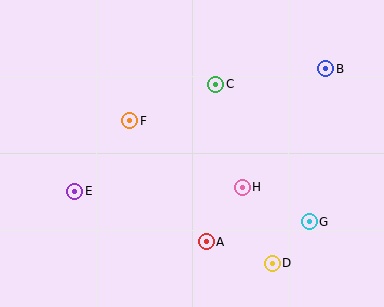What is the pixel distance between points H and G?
The distance between H and G is 76 pixels.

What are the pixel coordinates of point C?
Point C is at (216, 84).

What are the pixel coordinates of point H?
Point H is at (242, 187).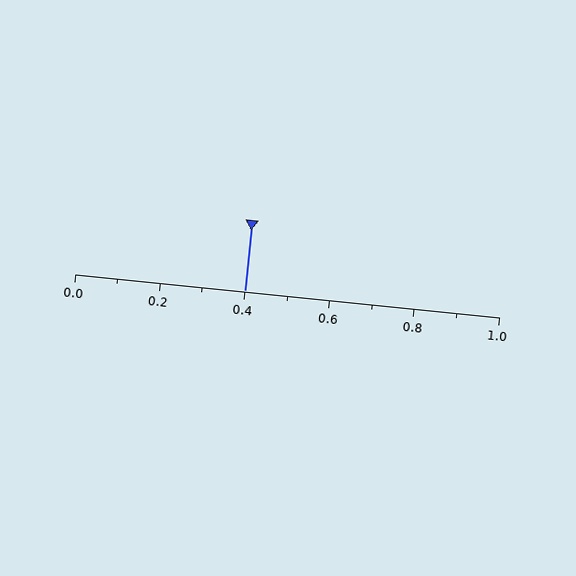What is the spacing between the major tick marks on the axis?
The major ticks are spaced 0.2 apart.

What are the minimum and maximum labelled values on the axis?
The axis runs from 0.0 to 1.0.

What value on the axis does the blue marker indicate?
The marker indicates approximately 0.4.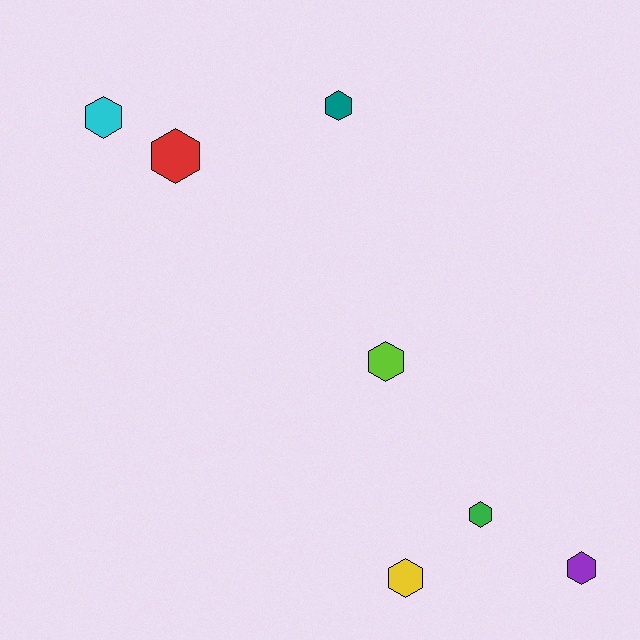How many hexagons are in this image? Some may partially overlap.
There are 7 hexagons.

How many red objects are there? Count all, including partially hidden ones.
There is 1 red object.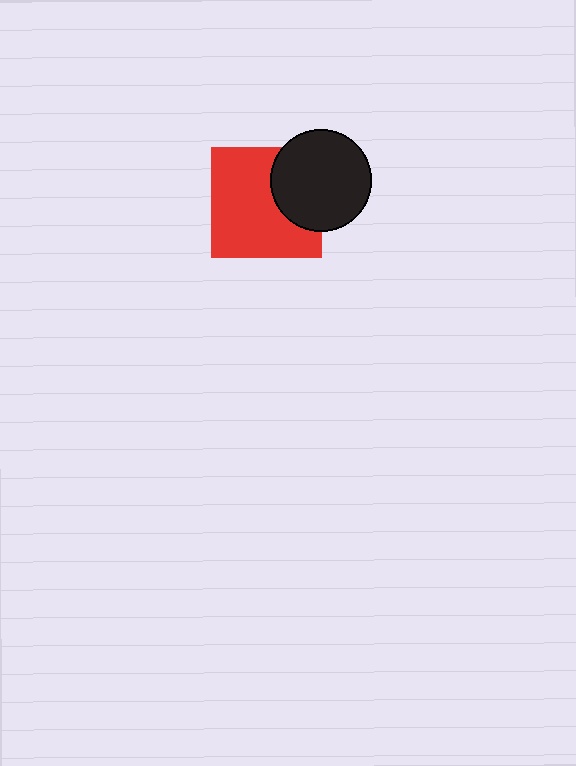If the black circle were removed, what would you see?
You would see the complete red square.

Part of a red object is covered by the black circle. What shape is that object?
It is a square.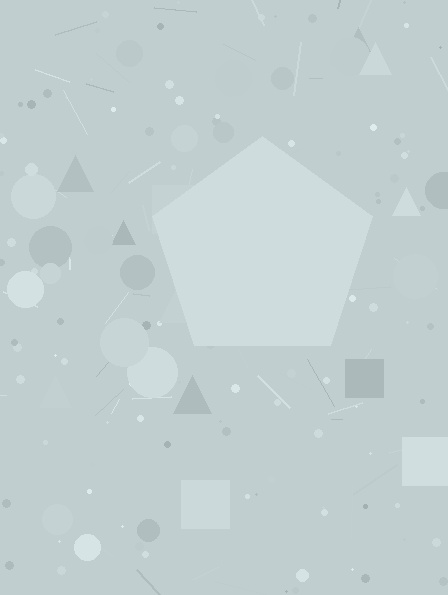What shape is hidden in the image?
A pentagon is hidden in the image.